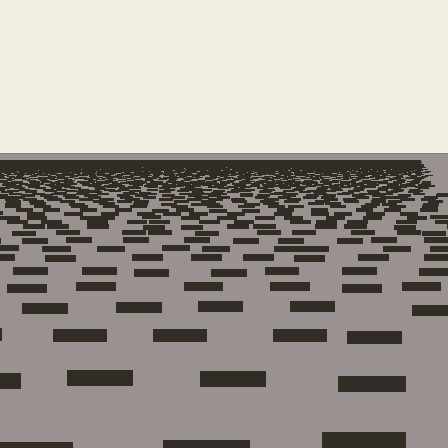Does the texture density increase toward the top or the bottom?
Density increases toward the top.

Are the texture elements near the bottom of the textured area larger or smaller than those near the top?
Larger. Near the bottom, elements are closer to the viewer and appear at a bigger on-screen size.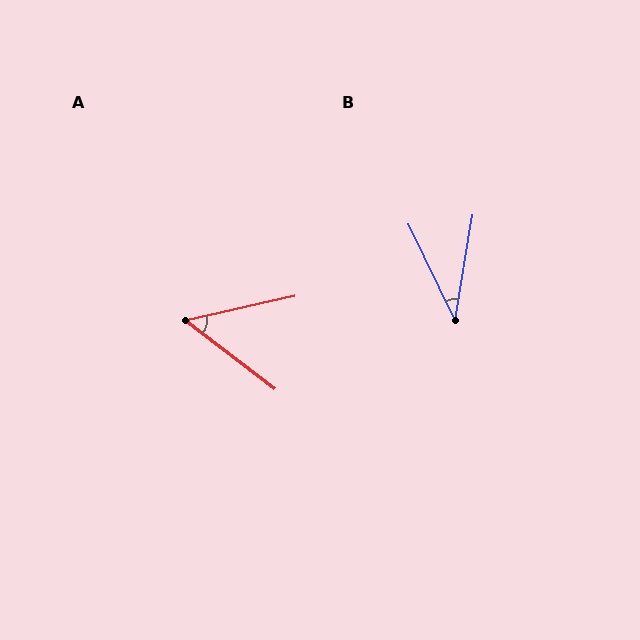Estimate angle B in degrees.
Approximately 35 degrees.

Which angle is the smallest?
B, at approximately 35 degrees.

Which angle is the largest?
A, at approximately 50 degrees.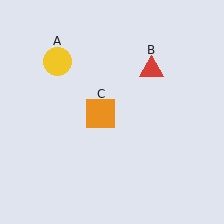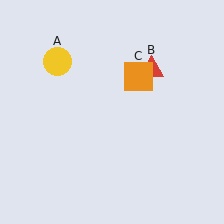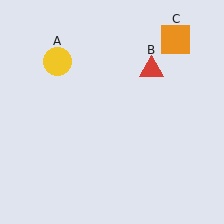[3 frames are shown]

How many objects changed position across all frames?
1 object changed position: orange square (object C).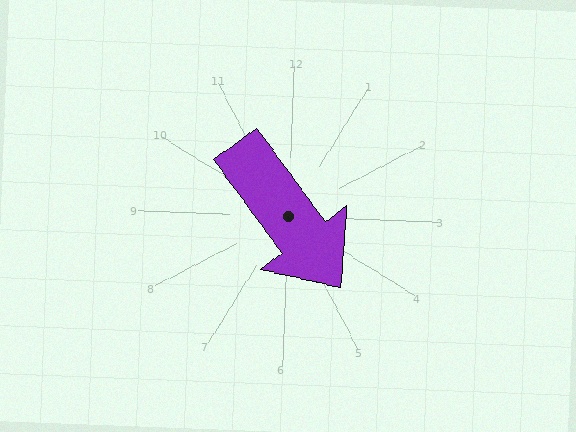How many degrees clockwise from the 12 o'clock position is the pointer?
Approximately 142 degrees.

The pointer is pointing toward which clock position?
Roughly 5 o'clock.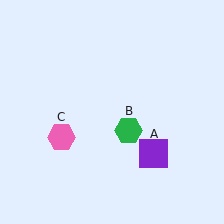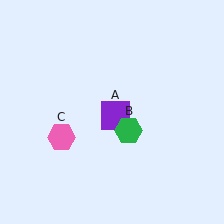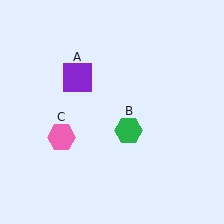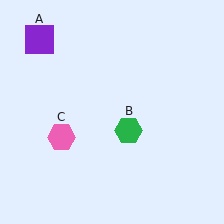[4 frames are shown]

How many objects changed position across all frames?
1 object changed position: purple square (object A).